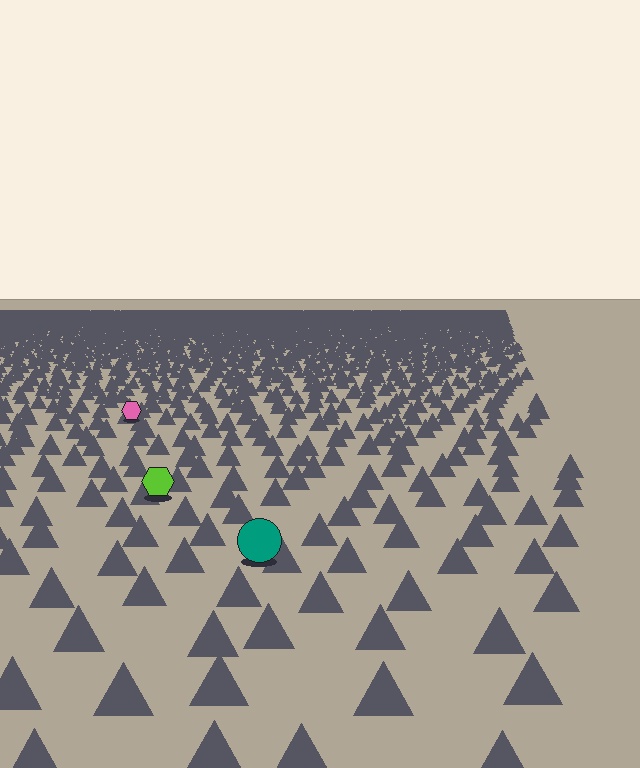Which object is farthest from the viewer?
The pink hexagon is farthest from the viewer. It appears smaller and the ground texture around it is denser.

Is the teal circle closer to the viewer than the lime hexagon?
Yes. The teal circle is closer — you can tell from the texture gradient: the ground texture is coarser near it.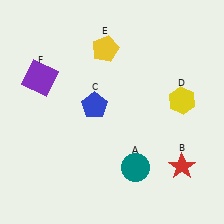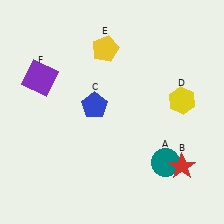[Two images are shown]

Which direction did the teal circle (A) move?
The teal circle (A) moved right.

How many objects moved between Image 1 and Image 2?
1 object moved between the two images.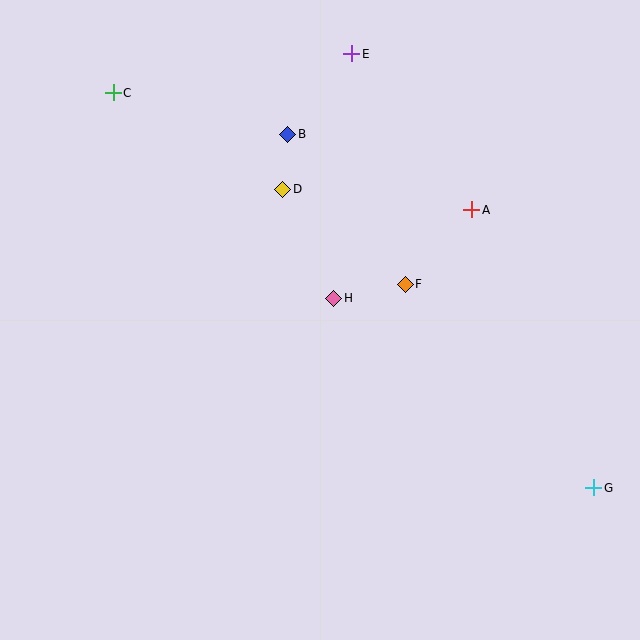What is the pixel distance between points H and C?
The distance between H and C is 301 pixels.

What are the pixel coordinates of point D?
Point D is at (283, 189).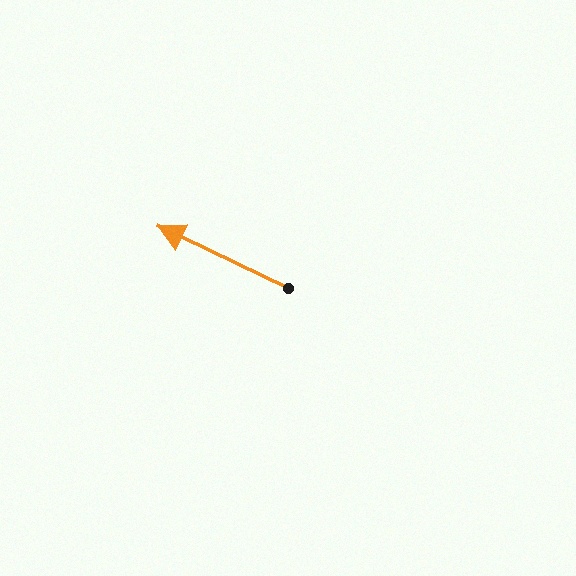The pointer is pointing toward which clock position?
Roughly 10 o'clock.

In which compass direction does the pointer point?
Northwest.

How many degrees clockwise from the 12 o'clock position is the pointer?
Approximately 296 degrees.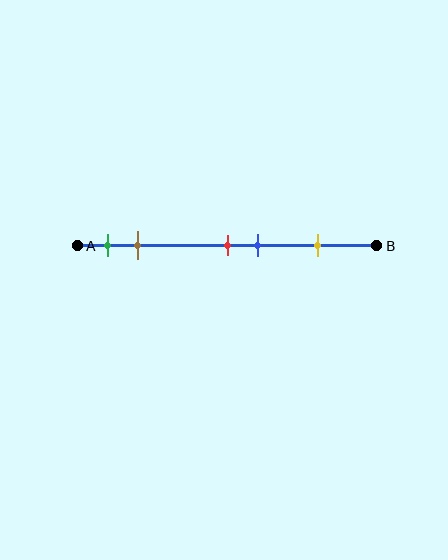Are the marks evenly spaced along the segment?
No, the marks are not evenly spaced.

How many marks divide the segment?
There are 5 marks dividing the segment.